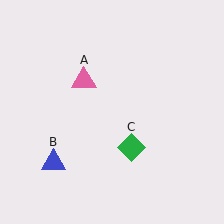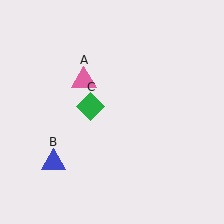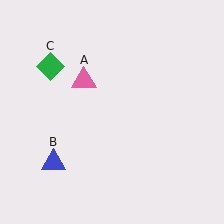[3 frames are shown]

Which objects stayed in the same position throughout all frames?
Pink triangle (object A) and blue triangle (object B) remained stationary.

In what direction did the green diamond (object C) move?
The green diamond (object C) moved up and to the left.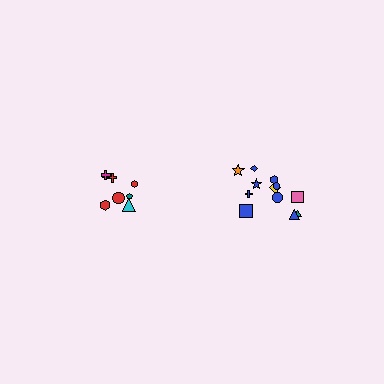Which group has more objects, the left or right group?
The right group.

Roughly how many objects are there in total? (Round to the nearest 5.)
Roughly 20 objects in total.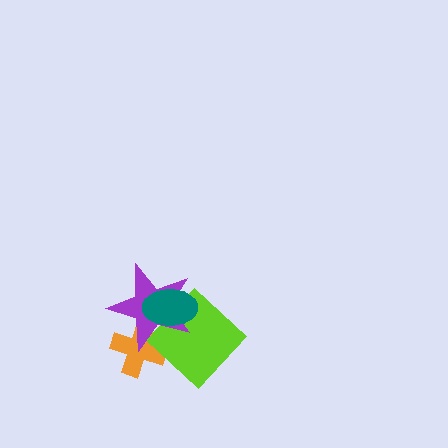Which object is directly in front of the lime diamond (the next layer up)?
The purple star is directly in front of the lime diamond.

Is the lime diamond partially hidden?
Yes, it is partially covered by another shape.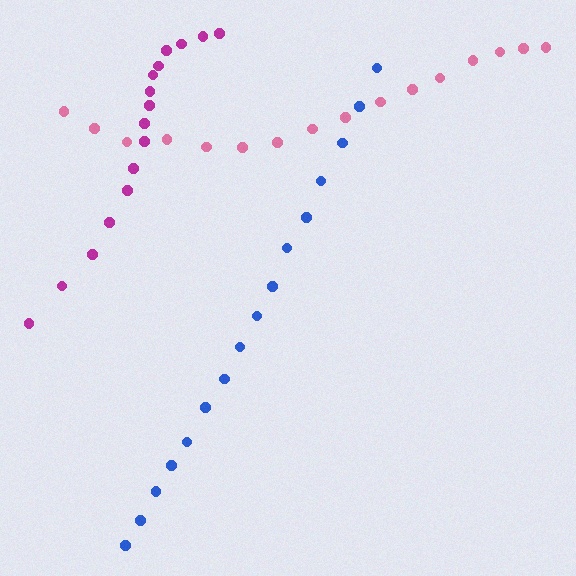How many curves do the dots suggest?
There are 3 distinct paths.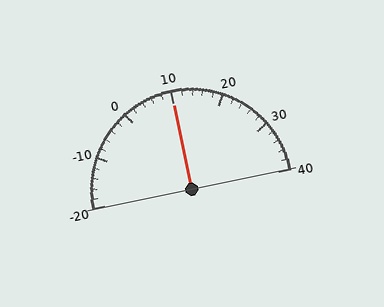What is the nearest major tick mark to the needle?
The nearest major tick mark is 10.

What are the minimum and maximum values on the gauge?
The gauge ranges from -20 to 40.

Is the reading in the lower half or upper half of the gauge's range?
The reading is in the upper half of the range (-20 to 40).